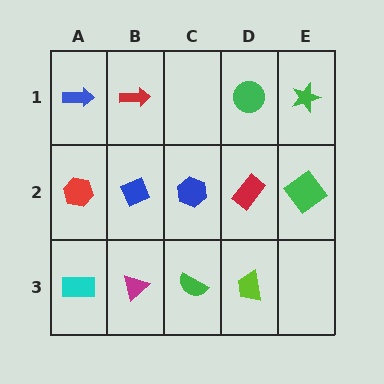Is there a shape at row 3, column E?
No, that cell is empty.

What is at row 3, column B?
A magenta triangle.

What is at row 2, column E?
A green diamond.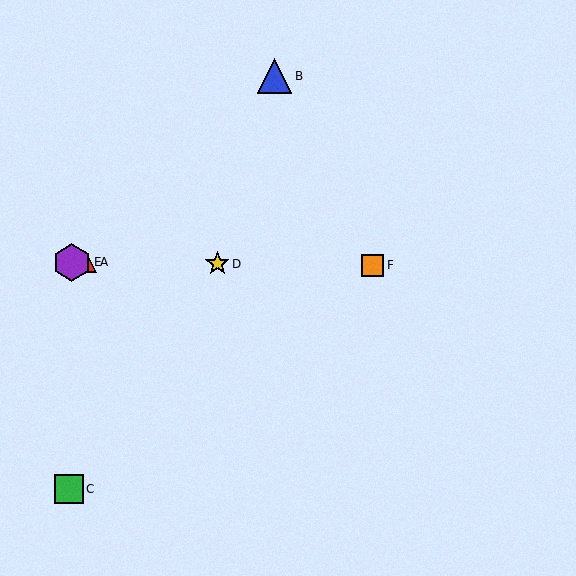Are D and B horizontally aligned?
No, D is at y≈264 and B is at y≈76.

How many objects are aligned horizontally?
4 objects (A, D, E, F) are aligned horizontally.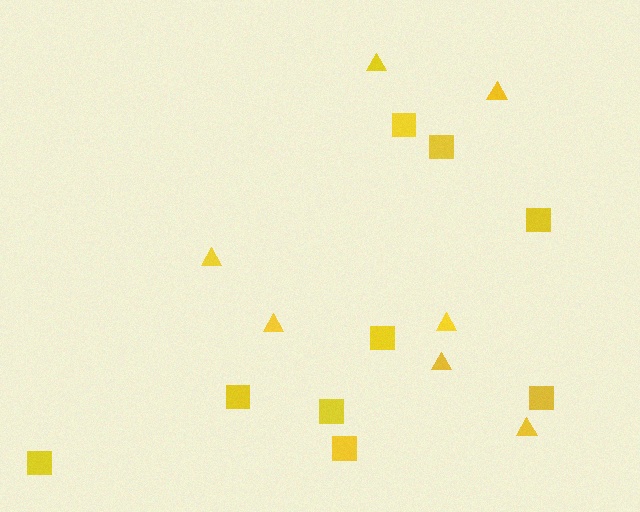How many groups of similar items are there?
There are 2 groups: one group of triangles (7) and one group of squares (9).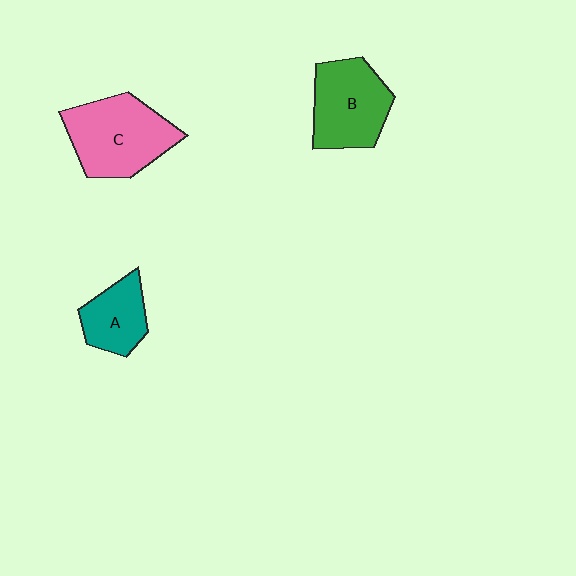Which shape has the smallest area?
Shape A (teal).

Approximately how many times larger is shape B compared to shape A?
Approximately 1.5 times.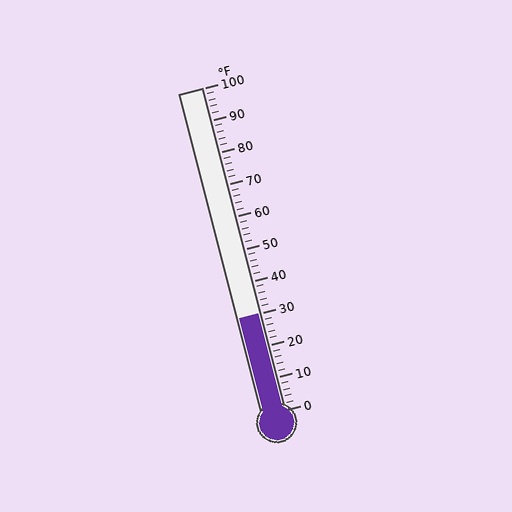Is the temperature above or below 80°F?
The temperature is below 80°F.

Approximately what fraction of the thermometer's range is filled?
The thermometer is filled to approximately 30% of its range.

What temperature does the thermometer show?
The thermometer shows approximately 30°F.